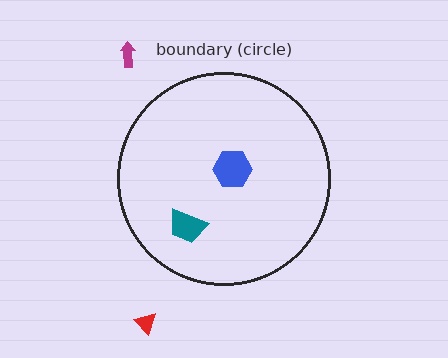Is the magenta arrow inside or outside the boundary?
Outside.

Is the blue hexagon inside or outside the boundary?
Inside.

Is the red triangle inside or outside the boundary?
Outside.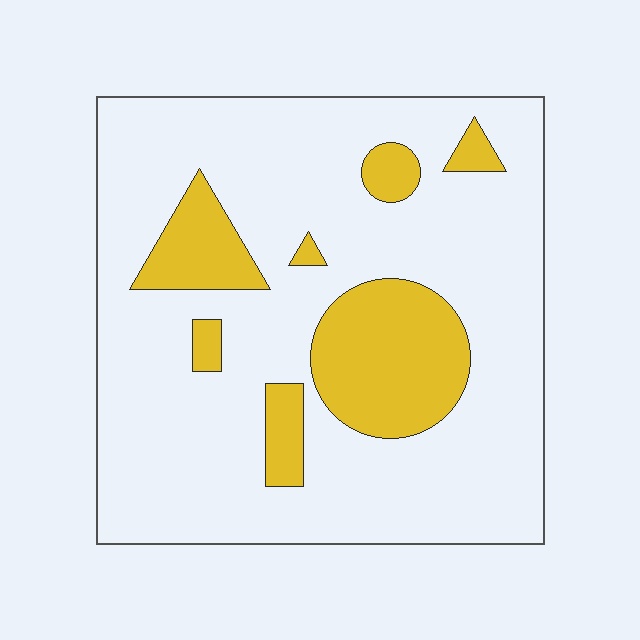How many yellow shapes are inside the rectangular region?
7.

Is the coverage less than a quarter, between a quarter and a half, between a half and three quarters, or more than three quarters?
Less than a quarter.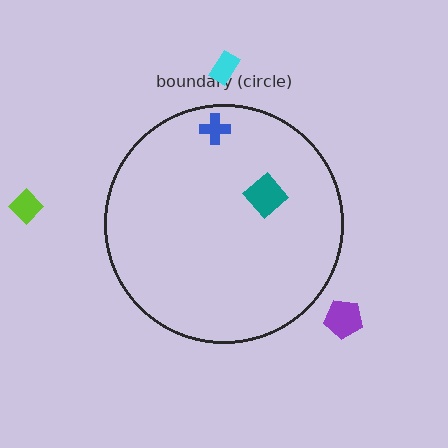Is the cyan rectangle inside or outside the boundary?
Outside.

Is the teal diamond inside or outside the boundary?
Inside.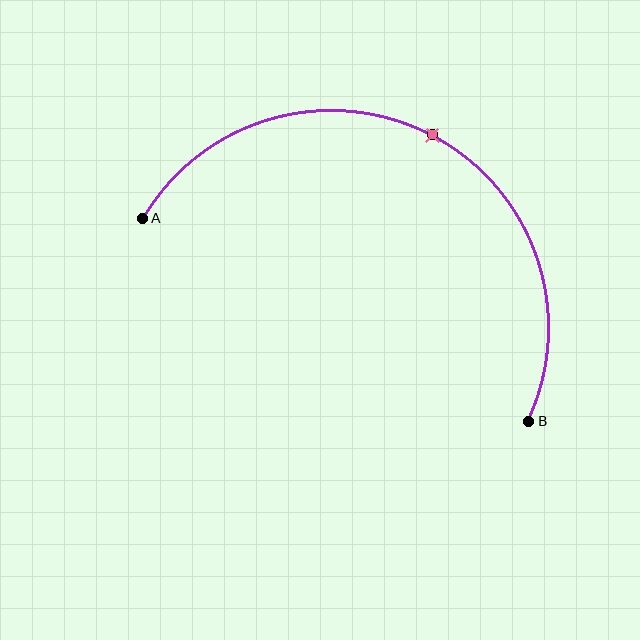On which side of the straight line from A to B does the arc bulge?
The arc bulges above the straight line connecting A and B.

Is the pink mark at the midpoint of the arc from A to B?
Yes. The pink mark lies on the arc at equal arc-length from both A and B — it is the arc midpoint.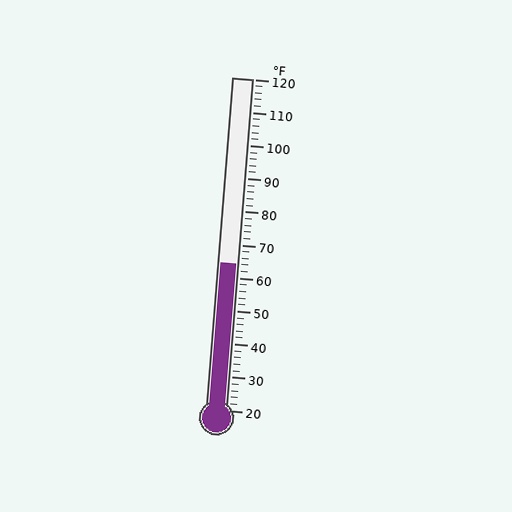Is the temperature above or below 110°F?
The temperature is below 110°F.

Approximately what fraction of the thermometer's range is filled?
The thermometer is filled to approximately 45% of its range.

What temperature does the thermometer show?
The thermometer shows approximately 64°F.